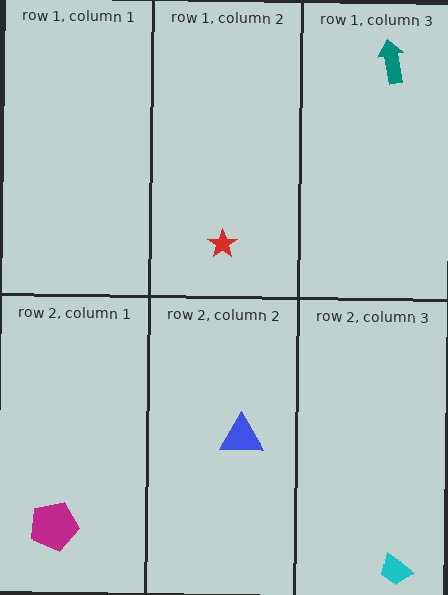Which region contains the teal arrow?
The row 1, column 3 region.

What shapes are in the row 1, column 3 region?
The teal arrow.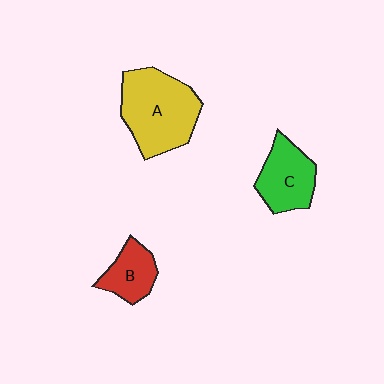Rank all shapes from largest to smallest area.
From largest to smallest: A (yellow), C (green), B (red).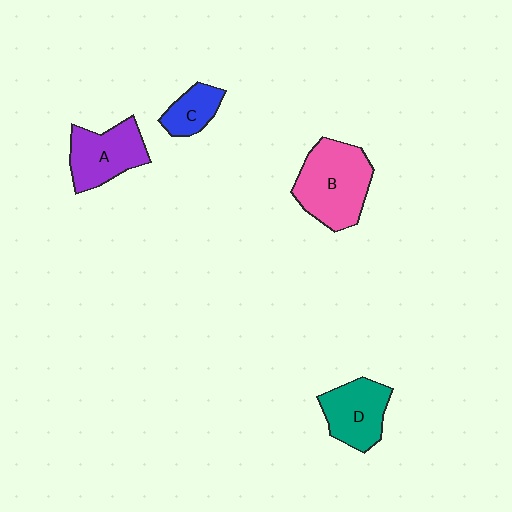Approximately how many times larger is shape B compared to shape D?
Approximately 1.4 times.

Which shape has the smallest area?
Shape C (blue).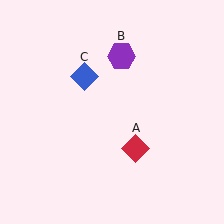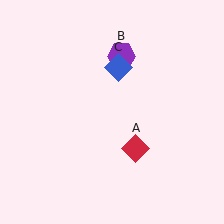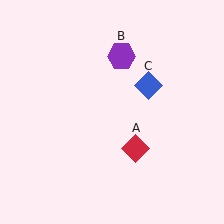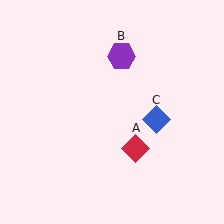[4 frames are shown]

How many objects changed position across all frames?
1 object changed position: blue diamond (object C).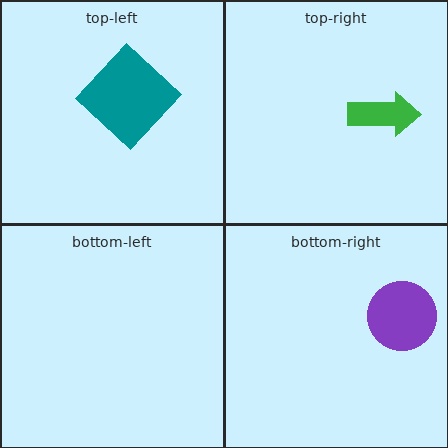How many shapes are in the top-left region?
1.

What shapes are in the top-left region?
The teal diamond.